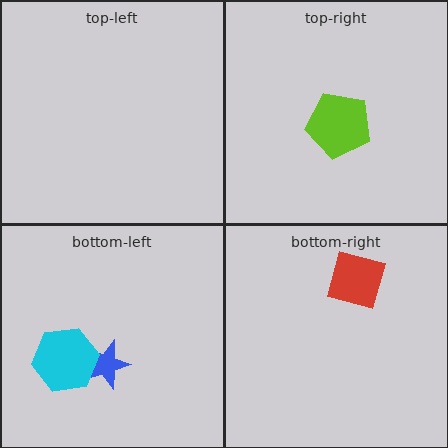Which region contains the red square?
The bottom-right region.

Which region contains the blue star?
The bottom-left region.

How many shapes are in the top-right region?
1.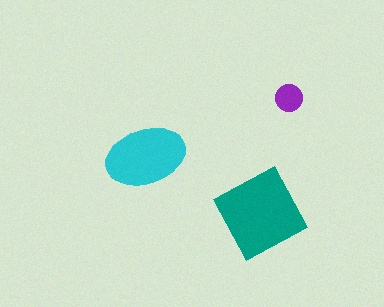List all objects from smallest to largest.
The purple circle, the cyan ellipse, the teal diamond.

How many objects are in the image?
There are 3 objects in the image.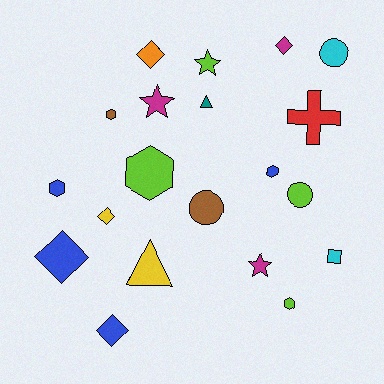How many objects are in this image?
There are 20 objects.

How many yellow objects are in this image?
There are 2 yellow objects.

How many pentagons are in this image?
There are no pentagons.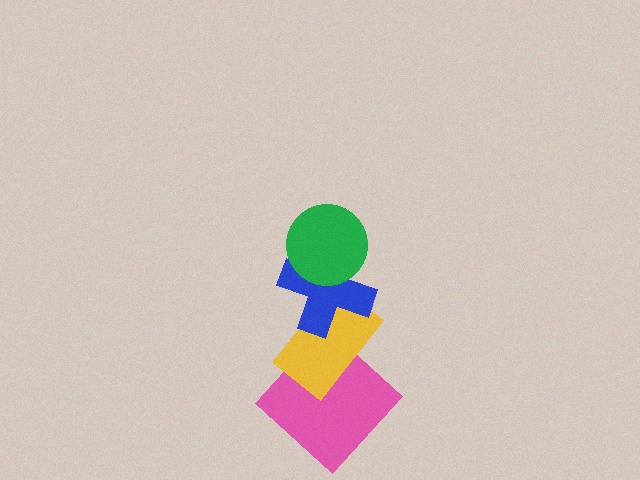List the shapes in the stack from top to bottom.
From top to bottom: the green circle, the blue cross, the yellow rectangle, the pink diamond.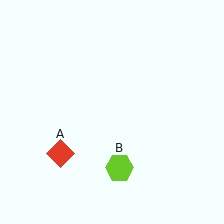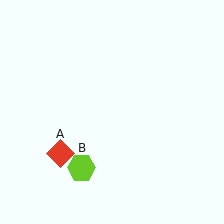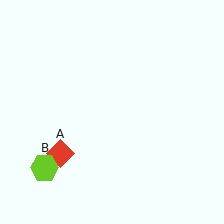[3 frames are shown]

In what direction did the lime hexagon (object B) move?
The lime hexagon (object B) moved left.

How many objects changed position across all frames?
1 object changed position: lime hexagon (object B).